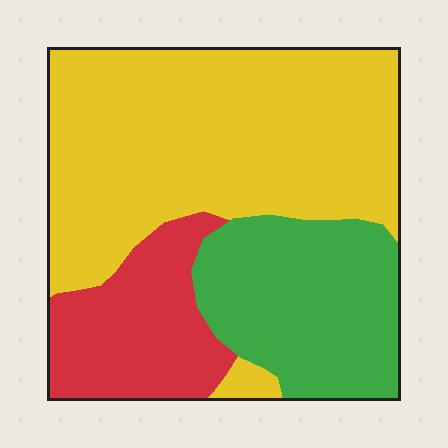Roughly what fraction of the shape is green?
Green covers roughly 25% of the shape.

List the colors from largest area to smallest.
From largest to smallest: yellow, green, red.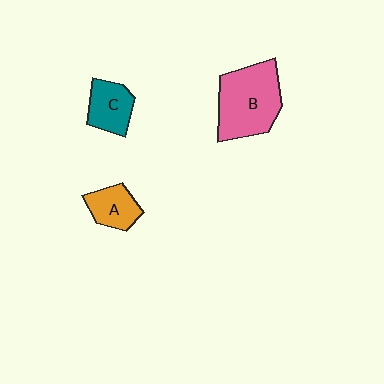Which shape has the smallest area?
Shape A (orange).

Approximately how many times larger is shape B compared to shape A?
Approximately 2.3 times.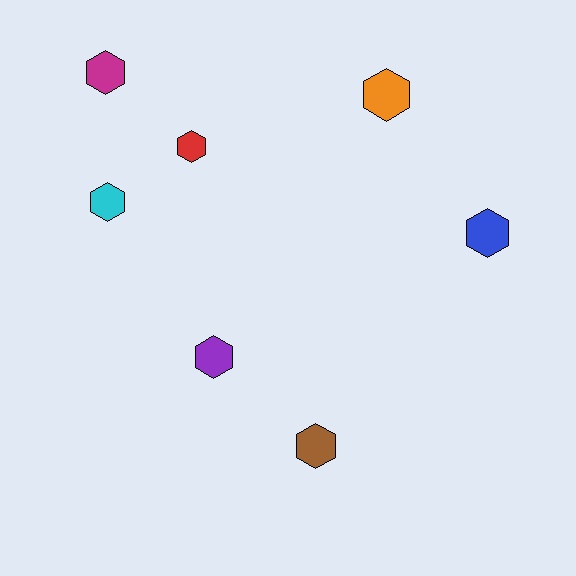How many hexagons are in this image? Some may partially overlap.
There are 7 hexagons.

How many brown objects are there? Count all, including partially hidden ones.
There is 1 brown object.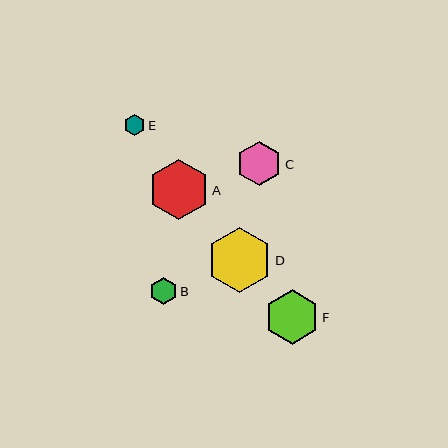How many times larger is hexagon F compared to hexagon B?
Hexagon F is approximately 2.0 times the size of hexagon B.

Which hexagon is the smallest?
Hexagon E is the smallest with a size of approximately 21 pixels.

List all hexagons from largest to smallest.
From largest to smallest: D, A, F, C, B, E.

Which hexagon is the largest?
Hexagon D is the largest with a size of approximately 65 pixels.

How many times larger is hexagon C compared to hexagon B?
Hexagon C is approximately 1.7 times the size of hexagon B.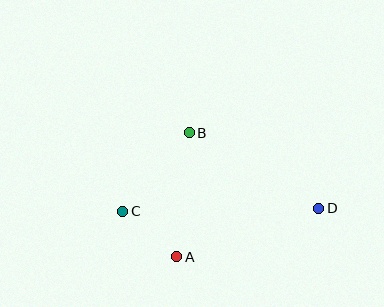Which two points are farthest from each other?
Points C and D are farthest from each other.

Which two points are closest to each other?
Points A and C are closest to each other.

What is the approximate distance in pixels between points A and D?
The distance between A and D is approximately 150 pixels.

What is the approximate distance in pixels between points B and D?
The distance between B and D is approximately 150 pixels.